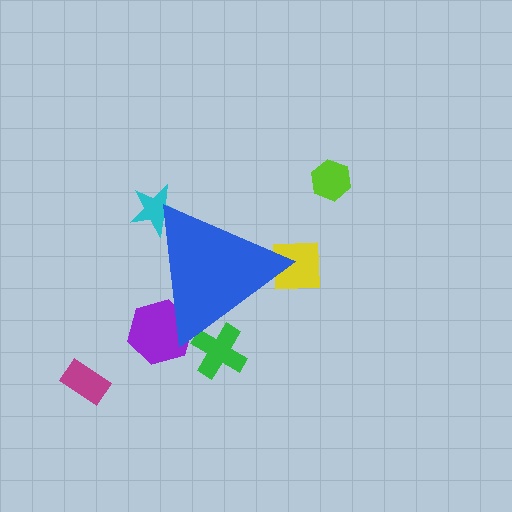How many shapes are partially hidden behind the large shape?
4 shapes are partially hidden.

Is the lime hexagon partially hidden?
No, the lime hexagon is fully visible.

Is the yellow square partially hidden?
Yes, the yellow square is partially hidden behind the blue triangle.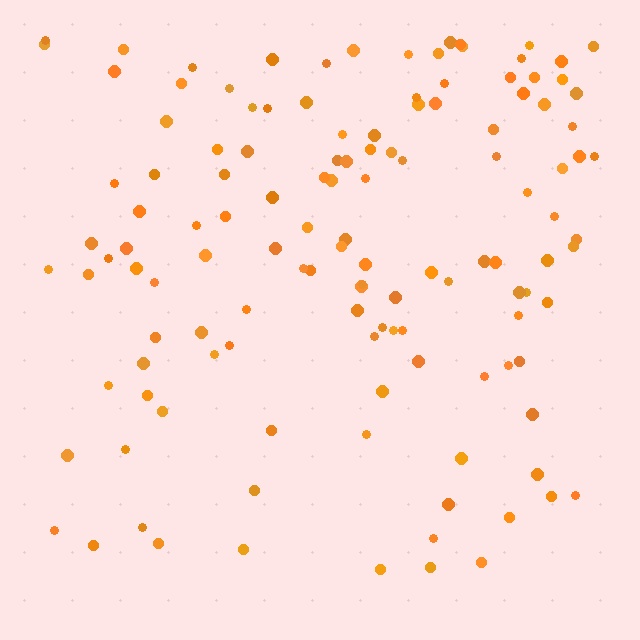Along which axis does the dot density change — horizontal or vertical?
Vertical.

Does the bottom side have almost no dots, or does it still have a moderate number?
Still a moderate number, just noticeably fewer than the top.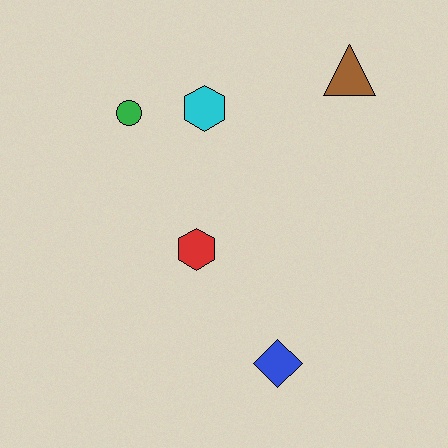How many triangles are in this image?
There is 1 triangle.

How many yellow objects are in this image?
There are no yellow objects.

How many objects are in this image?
There are 5 objects.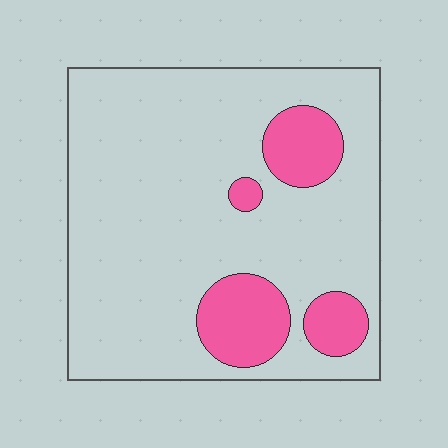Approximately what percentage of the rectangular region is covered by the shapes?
Approximately 15%.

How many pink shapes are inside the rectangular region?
4.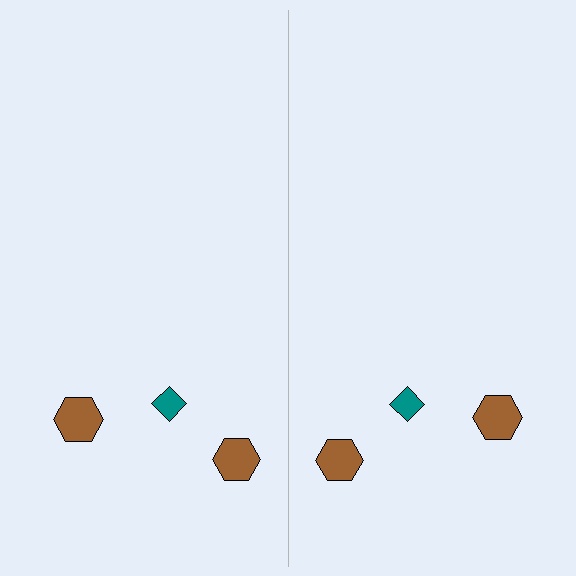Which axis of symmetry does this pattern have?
The pattern has a vertical axis of symmetry running through the center of the image.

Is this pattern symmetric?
Yes, this pattern has bilateral (reflection) symmetry.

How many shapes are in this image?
There are 6 shapes in this image.